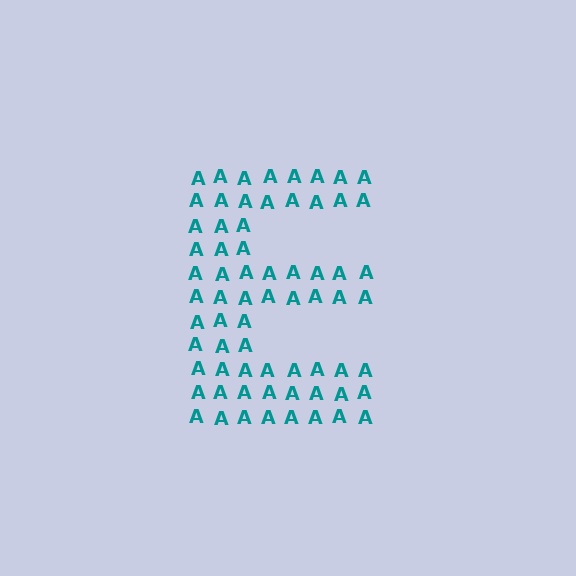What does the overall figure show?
The overall figure shows the letter E.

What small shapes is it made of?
It is made of small letter A's.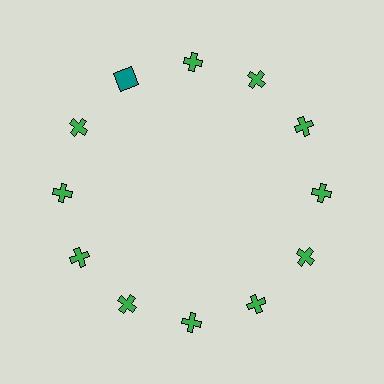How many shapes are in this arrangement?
There are 12 shapes arranged in a ring pattern.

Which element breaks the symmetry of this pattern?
The teal square at roughly the 11 o'clock position breaks the symmetry. All other shapes are green crosses.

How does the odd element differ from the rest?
It differs in both color (teal instead of green) and shape (square instead of cross).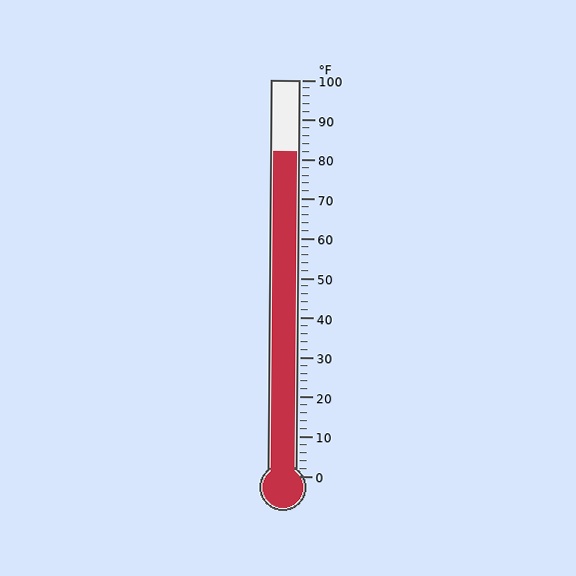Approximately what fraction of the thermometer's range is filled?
The thermometer is filled to approximately 80% of its range.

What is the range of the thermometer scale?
The thermometer scale ranges from 0°F to 100°F.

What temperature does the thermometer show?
The thermometer shows approximately 82°F.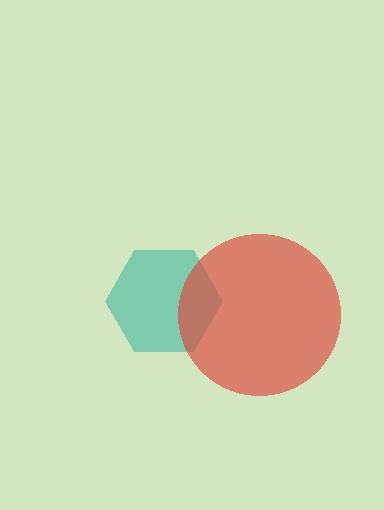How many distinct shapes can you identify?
There are 2 distinct shapes: a teal hexagon, a red circle.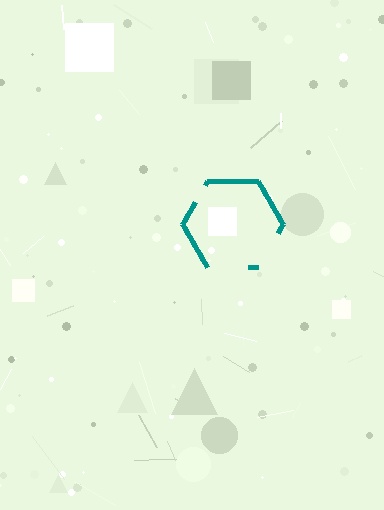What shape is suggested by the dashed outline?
The dashed outline suggests a hexagon.